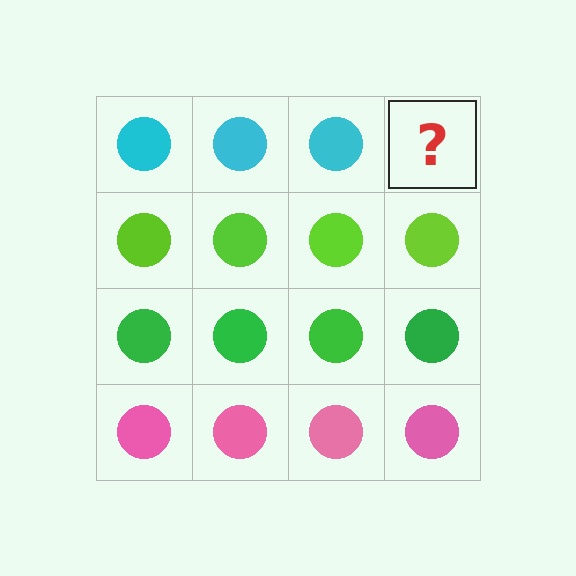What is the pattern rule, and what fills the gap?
The rule is that each row has a consistent color. The gap should be filled with a cyan circle.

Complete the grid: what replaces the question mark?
The question mark should be replaced with a cyan circle.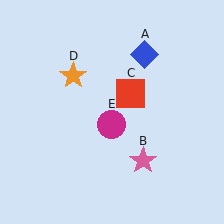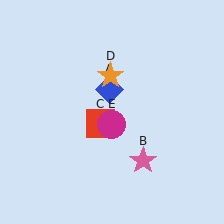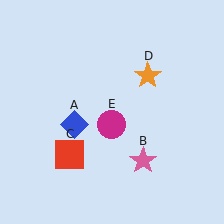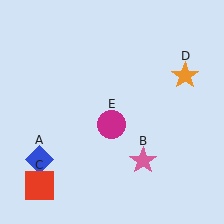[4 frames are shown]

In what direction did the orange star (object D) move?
The orange star (object D) moved right.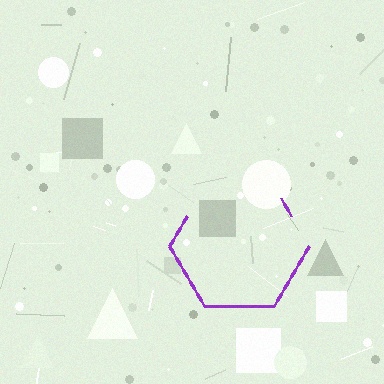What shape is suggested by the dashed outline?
The dashed outline suggests a hexagon.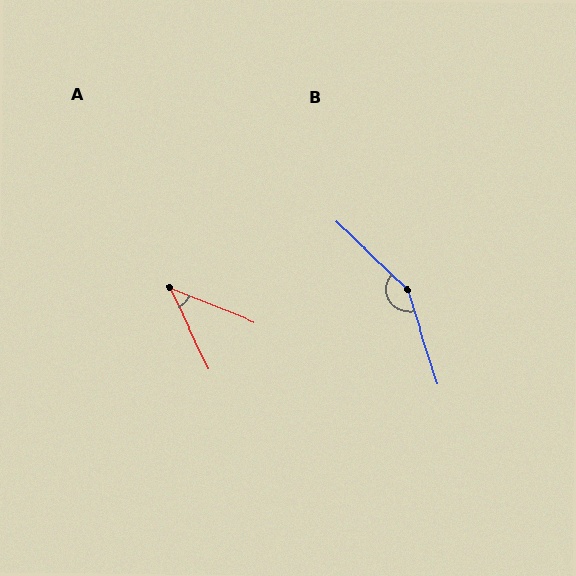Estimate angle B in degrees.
Approximately 151 degrees.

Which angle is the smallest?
A, at approximately 43 degrees.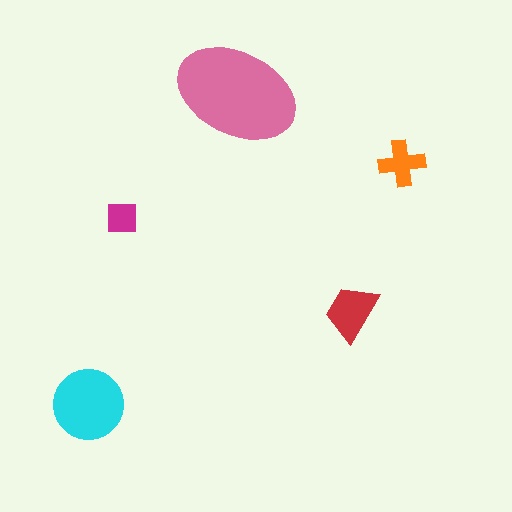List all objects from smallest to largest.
The magenta square, the orange cross, the red trapezoid, the cyan circle, the pink ellipse.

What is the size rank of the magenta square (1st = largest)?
5th.